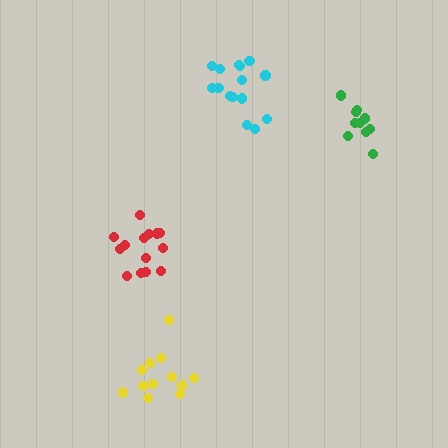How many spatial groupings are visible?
There are 4 spatial groupings.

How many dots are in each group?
Group 1: 12 dots, Group 2: 10 dots, Group 3: 14 dots, Group 4: 15 dots (51 total).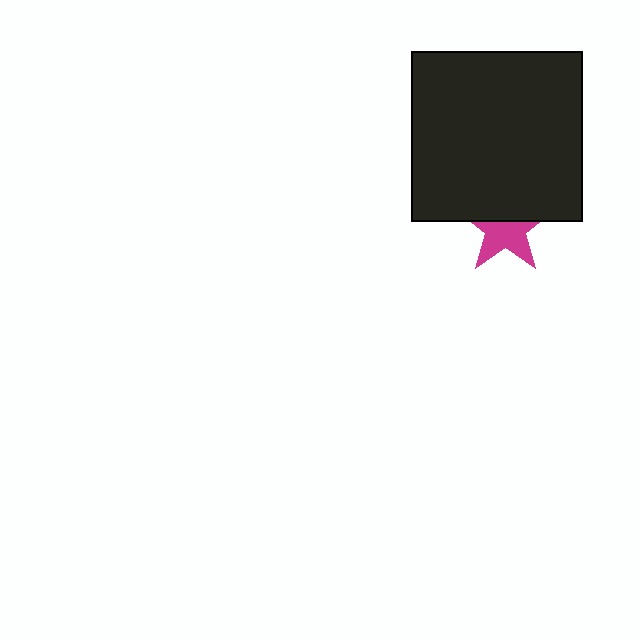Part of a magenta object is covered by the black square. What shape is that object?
It is a star.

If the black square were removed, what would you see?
You would see the complete magenta star.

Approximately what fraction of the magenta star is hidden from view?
Roughly 44% of the magenta star is hidden behind the black square.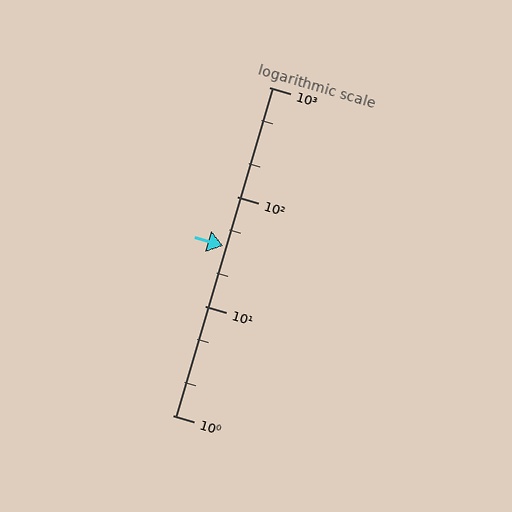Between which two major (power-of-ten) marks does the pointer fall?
The pointer is between 10 and 100.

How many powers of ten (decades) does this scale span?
The scale spans 3 decades, from 1 to 1000.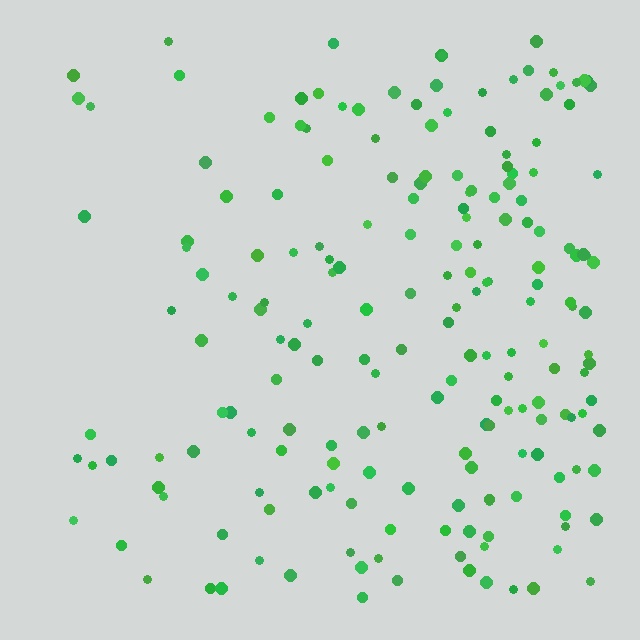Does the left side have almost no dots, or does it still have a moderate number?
Still a moderate number, just noticeably fewer than the right.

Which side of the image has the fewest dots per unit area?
The left.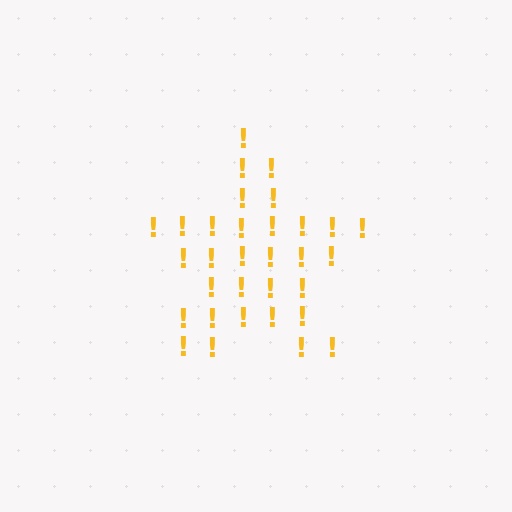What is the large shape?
The large shape is a star.